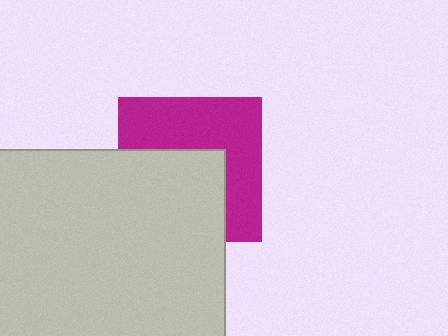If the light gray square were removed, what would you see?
You would see the complete magenta square.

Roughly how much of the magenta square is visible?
About half of it is visible (roughly 52%).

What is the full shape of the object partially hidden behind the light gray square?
The partially hidden object is a magenta square.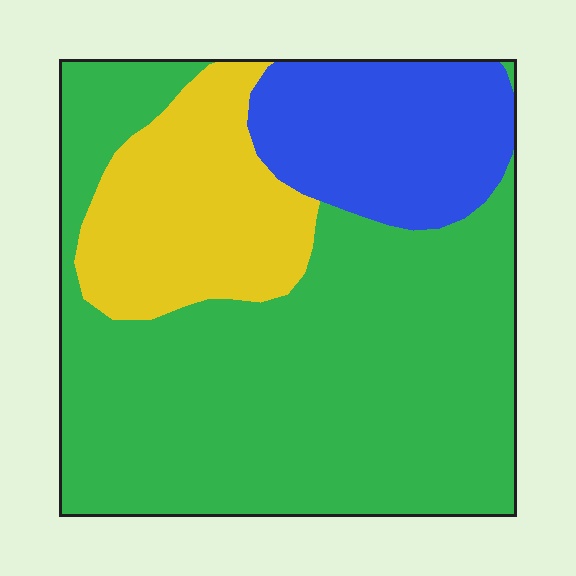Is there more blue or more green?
Green.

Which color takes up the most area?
Green, at roughly 60%.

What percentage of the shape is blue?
Blue covers 18% of the shape.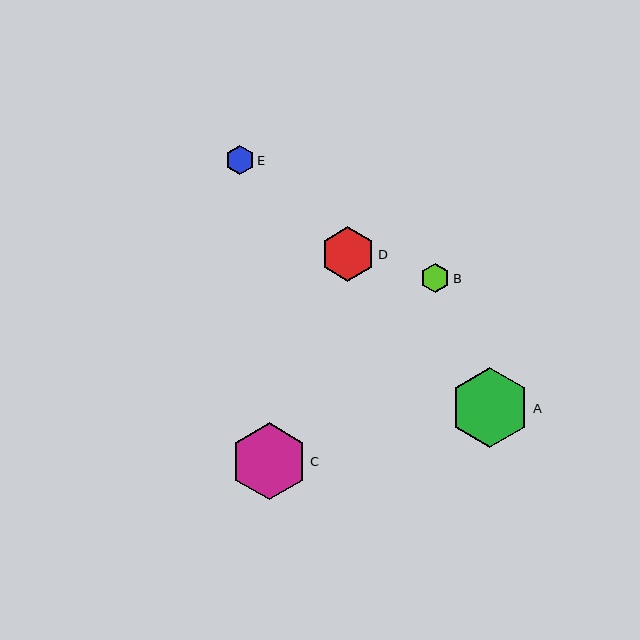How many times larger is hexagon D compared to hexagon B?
Hexagon D is approximately 1.9 times the size of hexagon B.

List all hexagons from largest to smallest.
From largest to smallest: A, C, D, E, B.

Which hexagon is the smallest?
Hexagon B is the smallest with a size of approximately 29 pixels.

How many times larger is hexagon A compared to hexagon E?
Hexagon A is approximately 2.7 times the size of hexagon E.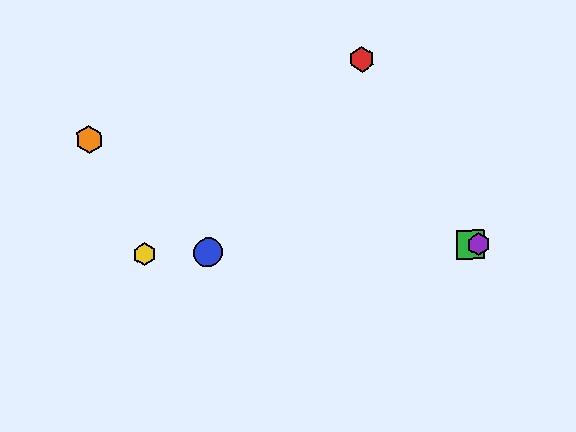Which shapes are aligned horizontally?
The blue circle, the green square, the yellow hexagon, the purple hexagon are aligned horizontally.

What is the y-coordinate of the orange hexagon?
The orange hexagon is at y≈139.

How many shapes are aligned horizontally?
4 shapes (the blue circle, the green square, the yellow hexagon, the purple hexagon) are aligned horizontally.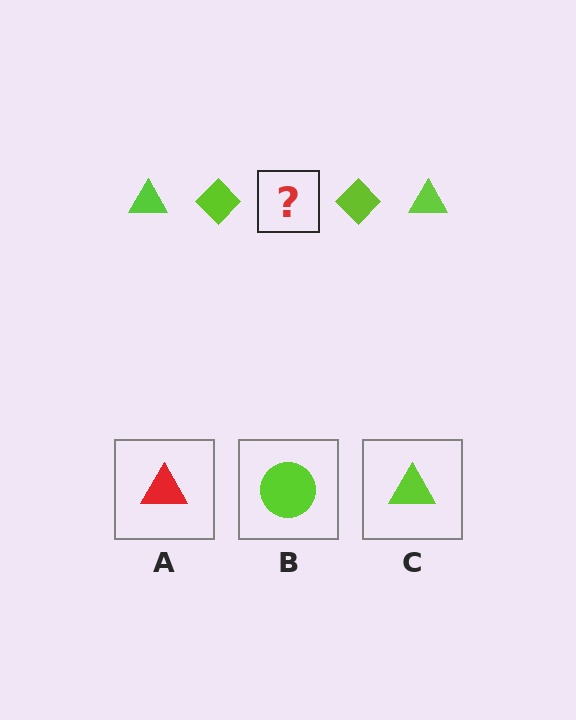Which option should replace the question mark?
Option C.